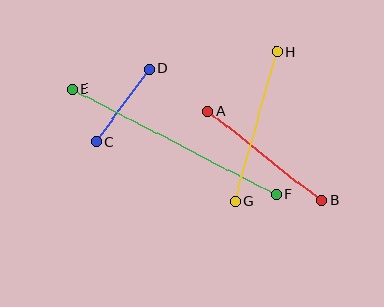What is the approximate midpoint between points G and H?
The midpoint is at approximately (256, 127) pixels.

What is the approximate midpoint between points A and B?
The midpoint is at approximately (265, 156) pixels.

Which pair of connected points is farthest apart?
Points E and F are farthest apart.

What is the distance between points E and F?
The distance is approximately 229 pixels.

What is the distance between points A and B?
The distance is approximately 144 pixels.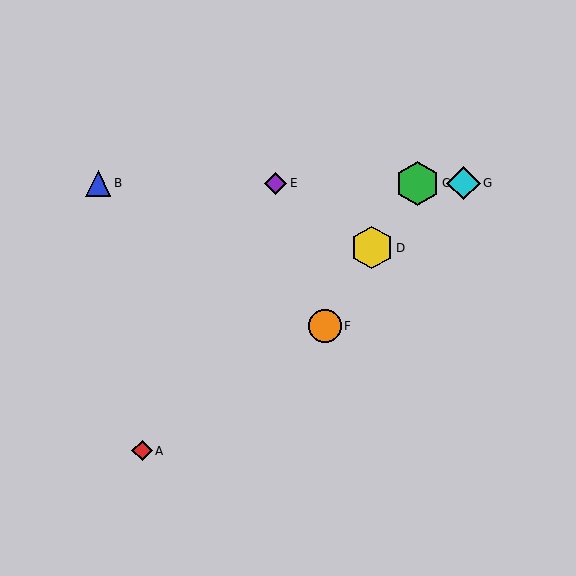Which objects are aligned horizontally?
Objects B, C, E, G are aligned horizontally.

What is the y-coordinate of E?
Object E is at y≈183.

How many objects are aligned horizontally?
4 objects (B, C, E, G) are aligned horizontally.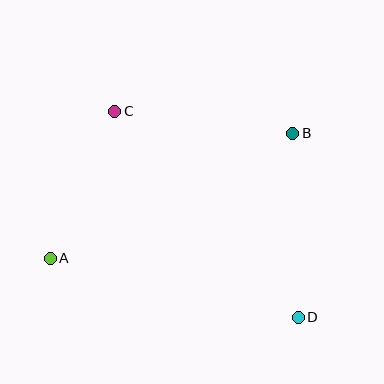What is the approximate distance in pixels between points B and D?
The distance between B and D is approximately 184 pixels.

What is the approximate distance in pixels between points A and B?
The distance between A and B is approximately 273 pixels.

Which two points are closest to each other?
Points A and C are closest to each other.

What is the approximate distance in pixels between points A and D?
The distance between A and D is approximately 255 pixels.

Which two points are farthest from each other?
Points C and D are farthest from each other.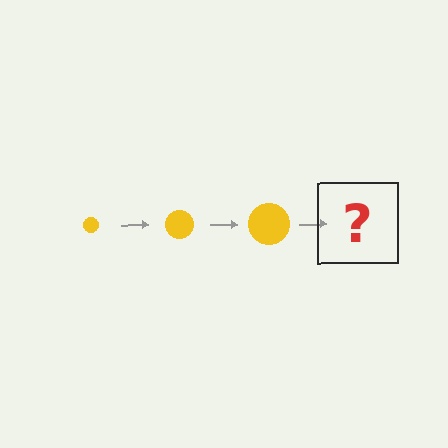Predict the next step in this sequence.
The next step is a yellow circle, larger than the previous one.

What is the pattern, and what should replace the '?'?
The pattern is that the circle gets progressively larger each step. The '?' should be a yellow circle, larger than the previous one.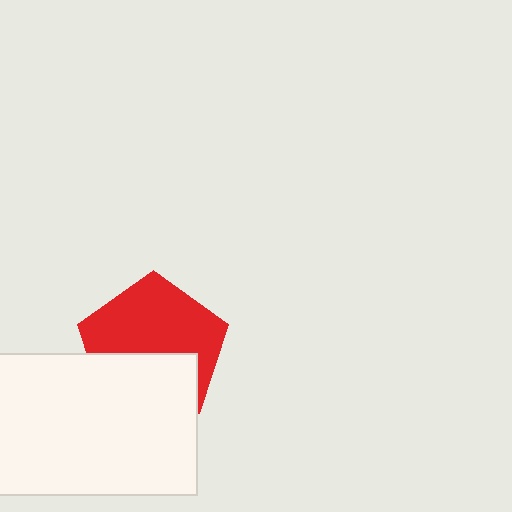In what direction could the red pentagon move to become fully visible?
The red pentagon could move up. That would shift it out from behind the white rectangle entirely.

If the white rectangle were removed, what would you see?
You would see the complete red pentagon.